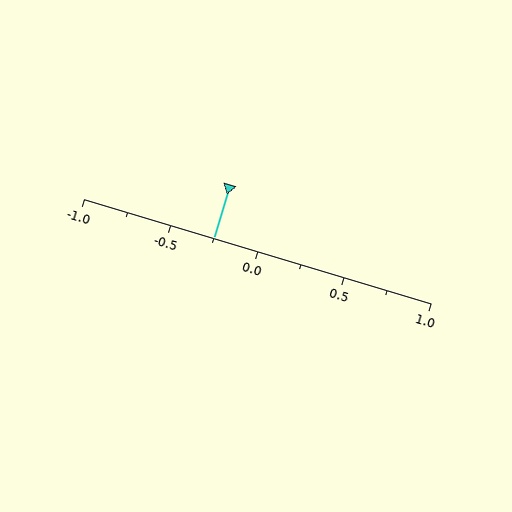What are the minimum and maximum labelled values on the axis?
The axis runs from -1.0 to 1.0.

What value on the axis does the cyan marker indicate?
The marker indicates approximately -0.25.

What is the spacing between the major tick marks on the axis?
The major ticks are spaced 0.5 apart.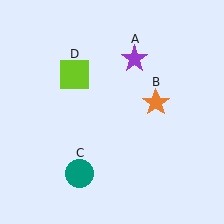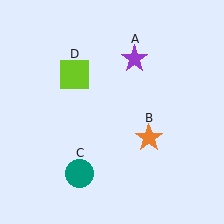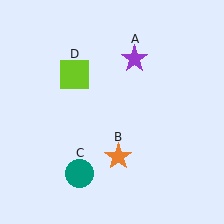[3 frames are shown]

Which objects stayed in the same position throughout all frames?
Purple star (object A) and teal circle (object C) and lime square (object D) remained stationary.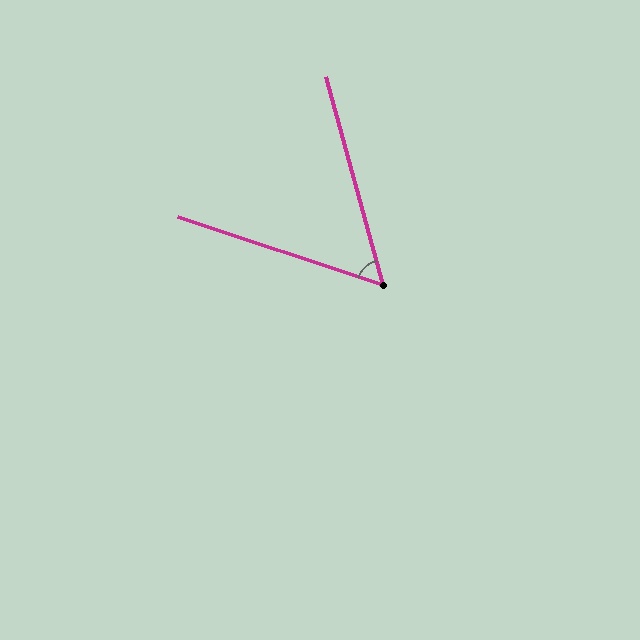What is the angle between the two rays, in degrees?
Approximately 56 degrees.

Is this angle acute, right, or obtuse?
It is acute.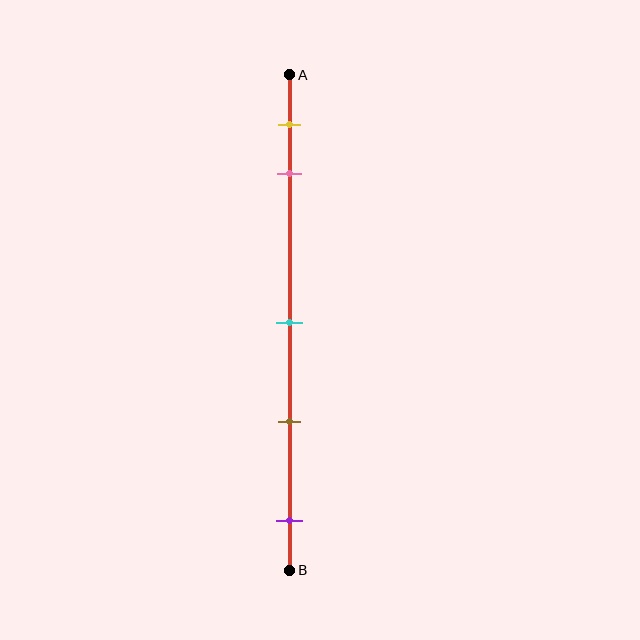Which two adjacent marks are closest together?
The yellow and pink marks are the closest adjacent pair.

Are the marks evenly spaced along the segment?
No, the marks are not evenly spaced.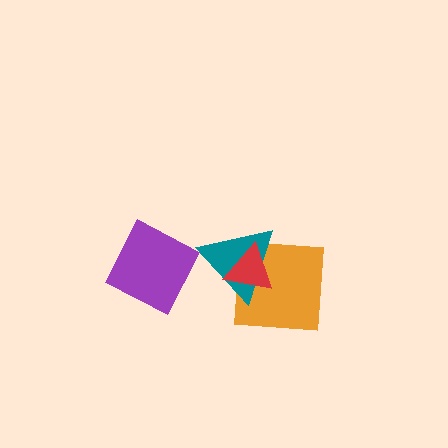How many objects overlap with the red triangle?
2 objects overlap with the red triangle.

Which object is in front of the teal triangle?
The red triangle is in front of the teal triangle.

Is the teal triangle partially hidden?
Yes, it is partially covered by another shape.